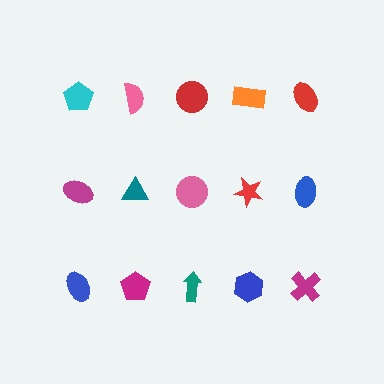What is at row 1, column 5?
A red ellipse.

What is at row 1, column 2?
A pink semicircle.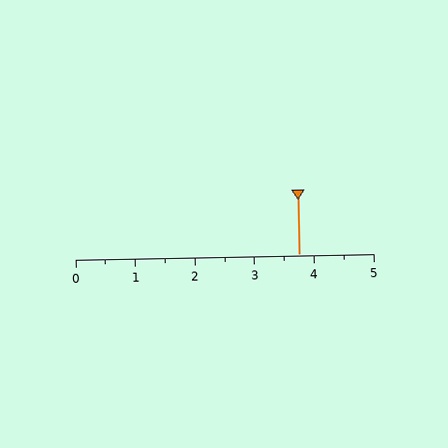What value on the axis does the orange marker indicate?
The marker indicates approximately 3.8.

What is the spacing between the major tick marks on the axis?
The major ticks are spaced 1 apart.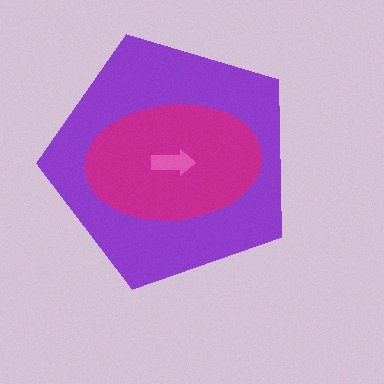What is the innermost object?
The pink arrow.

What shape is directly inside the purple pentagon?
The magenta ellipse.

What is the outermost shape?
The purple pentagon.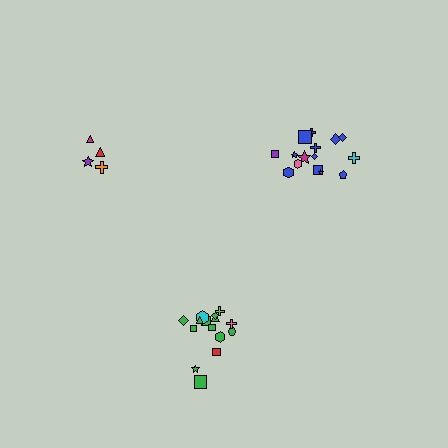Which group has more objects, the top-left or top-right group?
The top-right group.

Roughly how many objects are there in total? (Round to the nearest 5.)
Roughly 35 objects in total.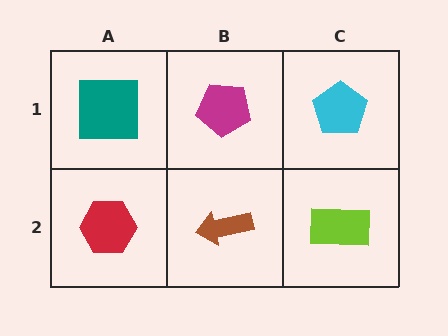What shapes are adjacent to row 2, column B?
A magenta pentagon (row 1, column B), a red hexagon (row 2, column A), a lime rectangle (row 2, column C).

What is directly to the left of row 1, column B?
A teal square.